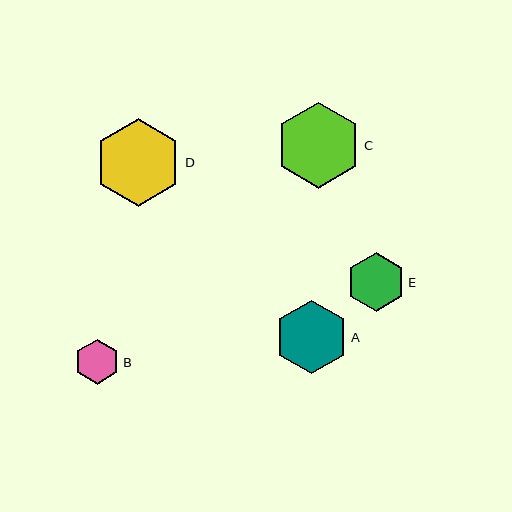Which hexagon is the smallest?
Hexagon B is the smallest with a size of approximately 45 pixels.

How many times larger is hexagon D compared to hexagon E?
Hexagon D is approximately 1.5 times the size of hexagon E.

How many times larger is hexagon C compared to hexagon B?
Hexagon C is approximately 1.9 times the size of hexagon B.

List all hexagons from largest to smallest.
From largest to smallest: D, C, A, E, B.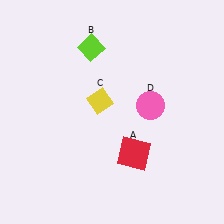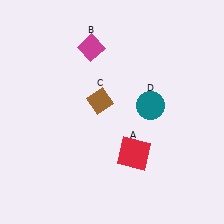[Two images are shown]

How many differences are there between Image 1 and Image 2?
There are 3 differences between the two images.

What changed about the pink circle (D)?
In Image 1, D is pink. In Image 2, it changed to teal.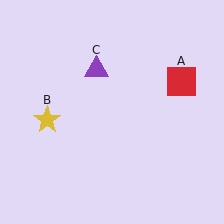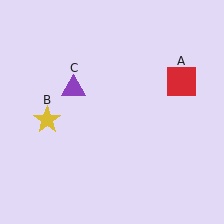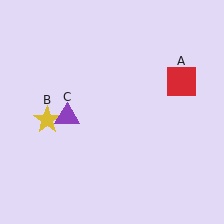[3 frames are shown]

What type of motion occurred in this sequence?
The purple triangle (object C) rotated counterclockwise around the center of the scene.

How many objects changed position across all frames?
1 object changed position: purple triangle (object C).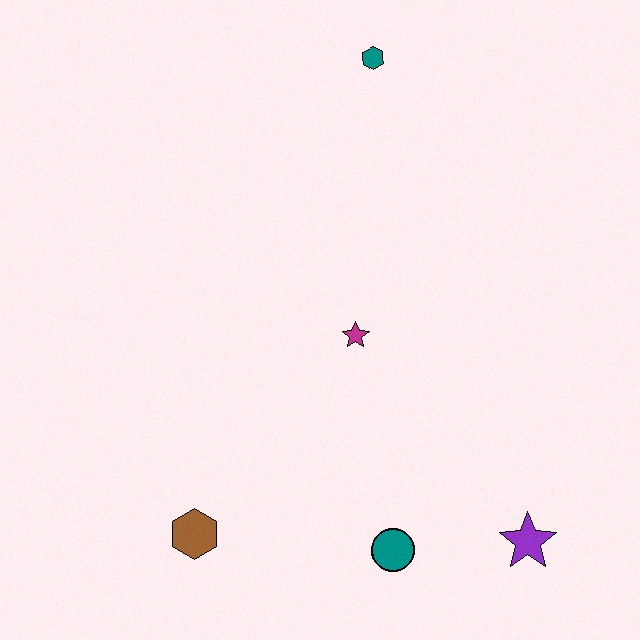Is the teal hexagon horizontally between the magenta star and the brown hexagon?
No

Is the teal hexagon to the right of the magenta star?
Yes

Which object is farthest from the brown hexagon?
The teal hexagon is farthest from the brown hexagon.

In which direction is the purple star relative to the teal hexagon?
The purple star is below the teal hexagon.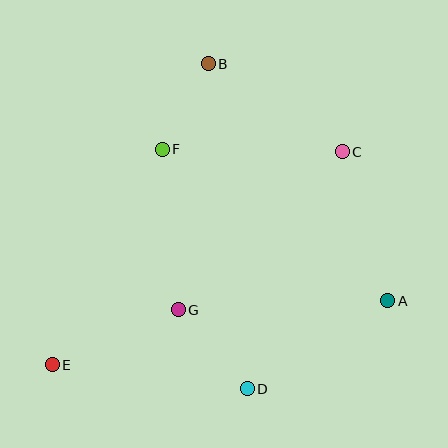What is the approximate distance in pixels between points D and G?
The distance between D and G is approximately 105 pixels.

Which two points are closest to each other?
Points B and F are closest to each other.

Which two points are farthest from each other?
Points C and E are farthest from each other.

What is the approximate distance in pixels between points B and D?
The distance between B and D is approximately 327 pixels.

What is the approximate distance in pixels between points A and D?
The distance between A and D is approximately 166 pixels.